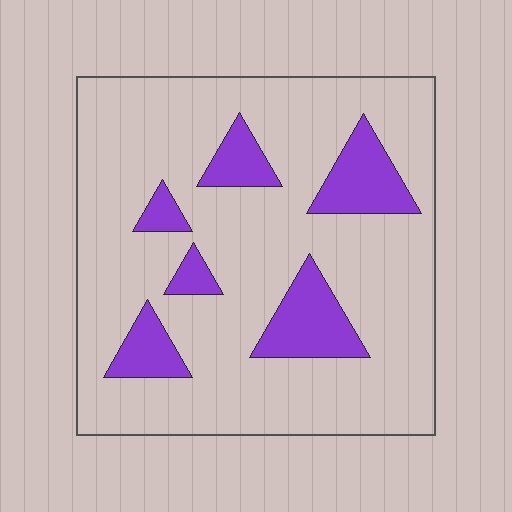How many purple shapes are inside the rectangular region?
6.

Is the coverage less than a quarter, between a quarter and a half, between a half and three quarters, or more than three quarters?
Less than a quarter.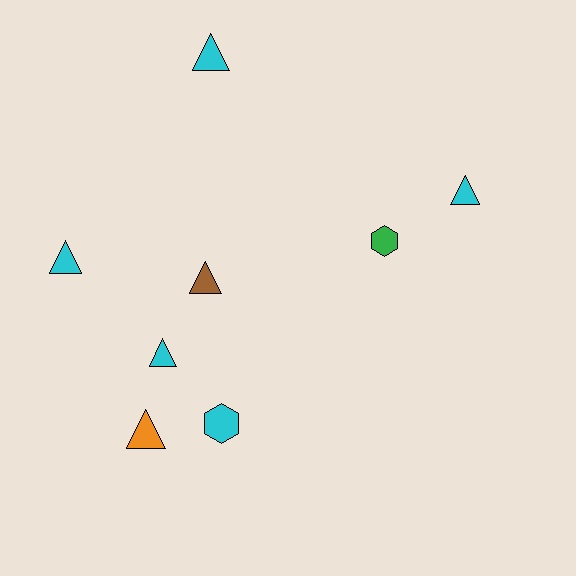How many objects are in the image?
There are 8 objects.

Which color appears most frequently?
Cyan, with 5 objects.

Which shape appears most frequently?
Triangle, with 6 objects.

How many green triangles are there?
There are no green triangles.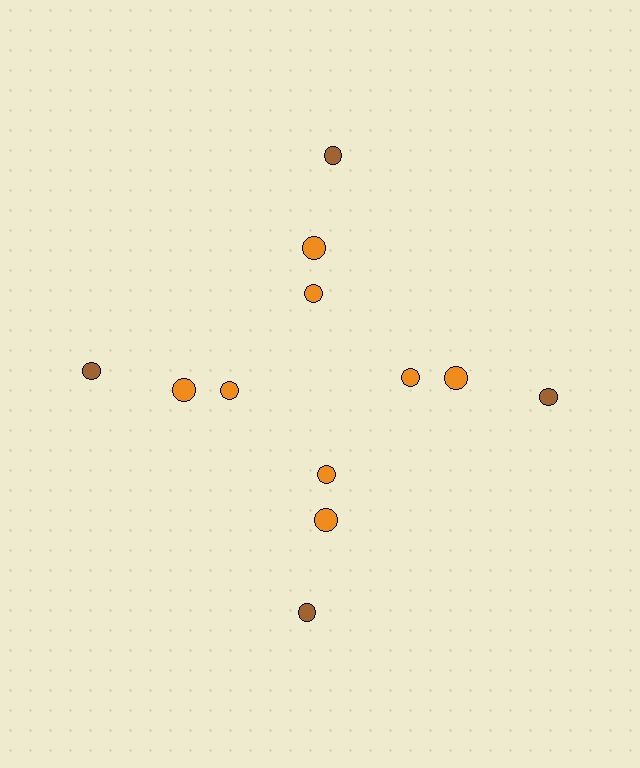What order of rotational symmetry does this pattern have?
This pattern has 4-fold rotational symmetry.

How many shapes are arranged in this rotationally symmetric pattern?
There are 12 shapes, arranged in 4 groups of 3.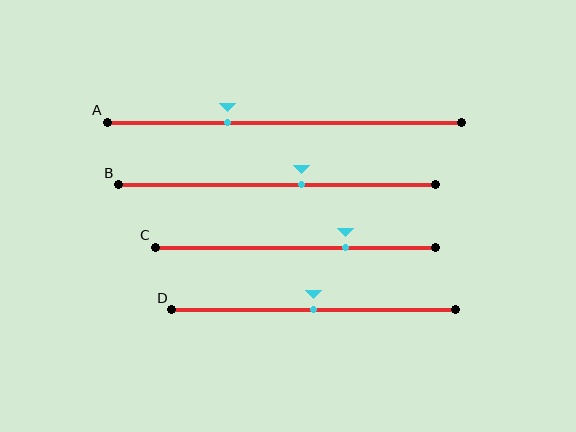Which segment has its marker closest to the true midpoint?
Segment D has its marker closest to the true midpoint.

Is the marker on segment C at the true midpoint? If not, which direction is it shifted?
No, the marker on segment C is shifted to the right by about 18% of the segment length.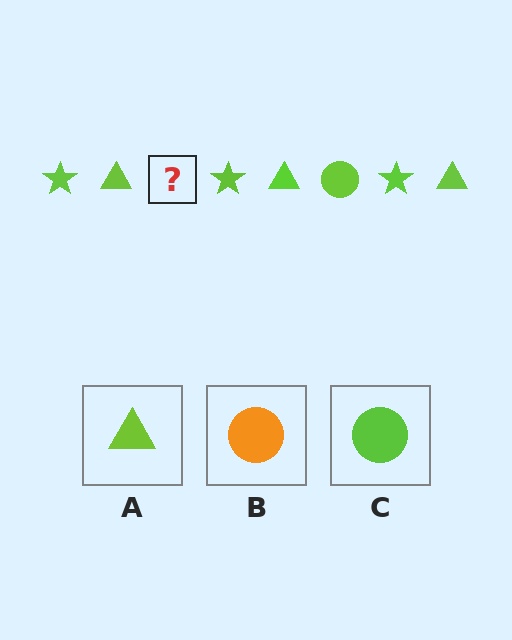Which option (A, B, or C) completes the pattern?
C.